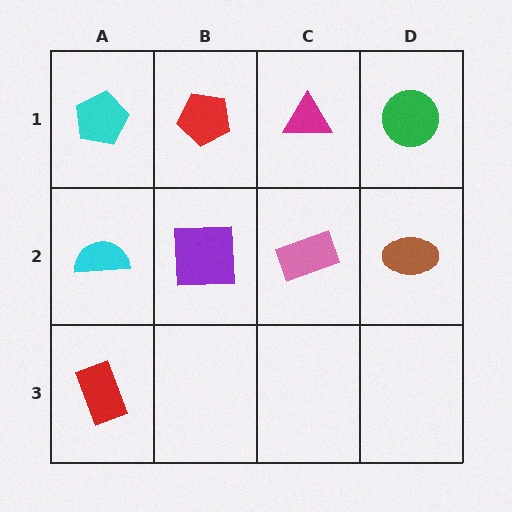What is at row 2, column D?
A brown ellipse.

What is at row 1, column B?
A red pentagon.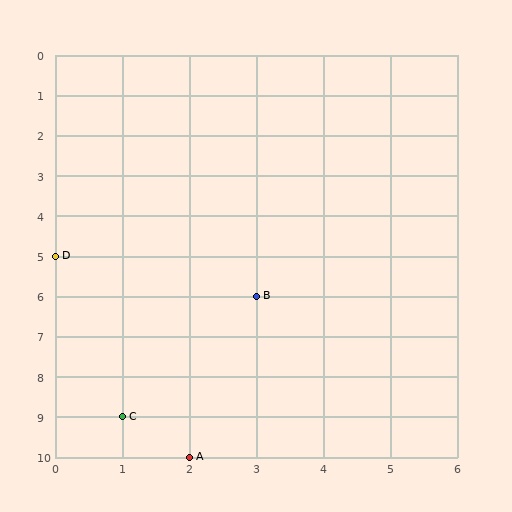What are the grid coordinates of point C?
Point C is at grid coordinates (1, 9).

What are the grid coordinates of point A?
Point A is at grid coordinates (2, 10).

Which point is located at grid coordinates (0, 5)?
Point D is at (0, 5).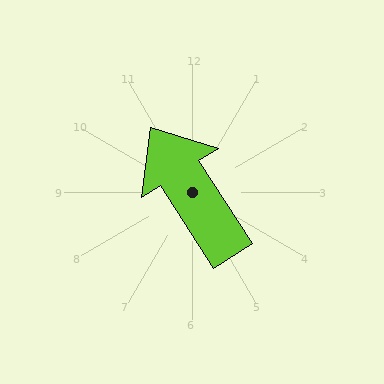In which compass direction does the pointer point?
Northwest.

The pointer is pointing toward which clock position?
Roughly 11 o'clock.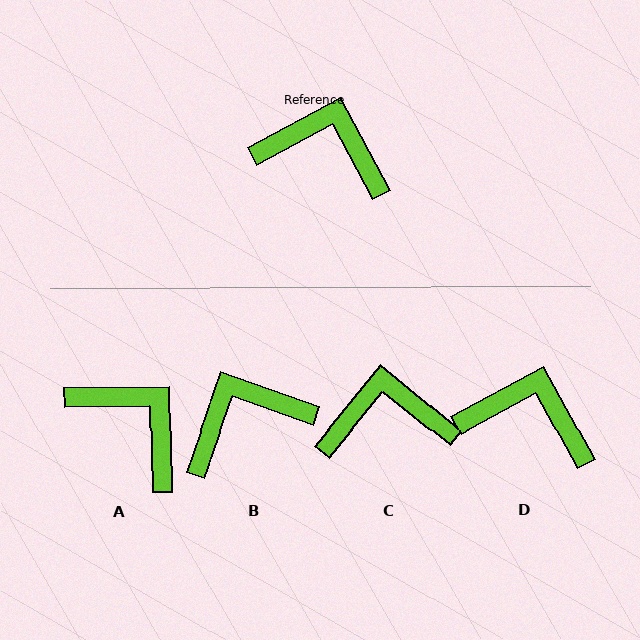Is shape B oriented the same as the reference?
No, it is off by about 42 degrees.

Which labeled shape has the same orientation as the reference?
D.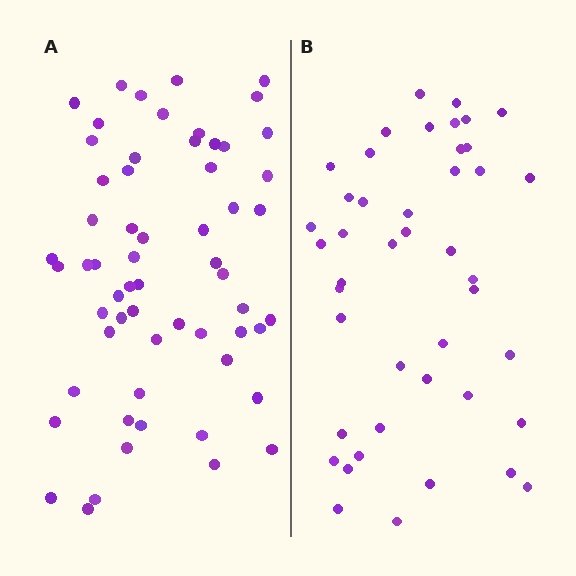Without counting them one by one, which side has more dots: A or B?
Region A (the left region) has more dots.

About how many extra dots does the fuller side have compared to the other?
Region A has approximately 15 more dots than region B.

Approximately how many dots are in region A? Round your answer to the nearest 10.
About 60 dots.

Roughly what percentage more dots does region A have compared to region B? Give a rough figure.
About 35% more.